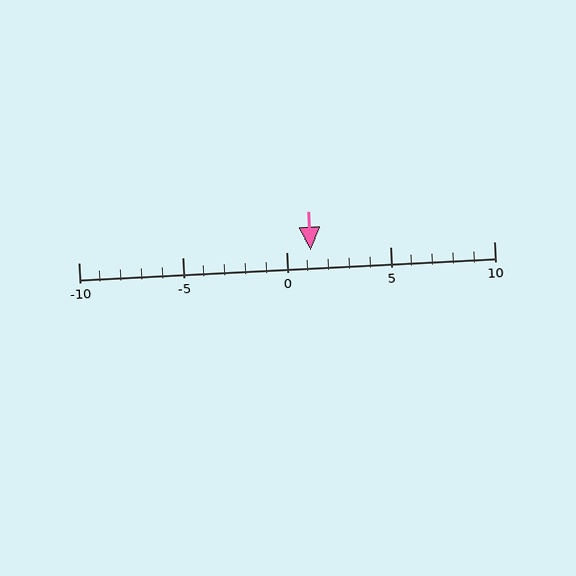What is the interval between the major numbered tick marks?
The major tick marks are spaced 5 units apart.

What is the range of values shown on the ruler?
The ruler shows values from -10 to 10.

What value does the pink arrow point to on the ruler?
The pink arrow points to approximately 1.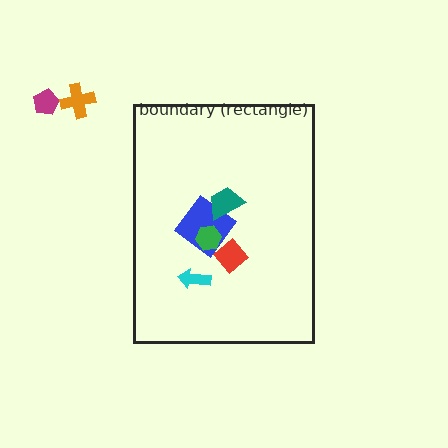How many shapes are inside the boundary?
5 inside, 2 outside.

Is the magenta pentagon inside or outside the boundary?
Outside.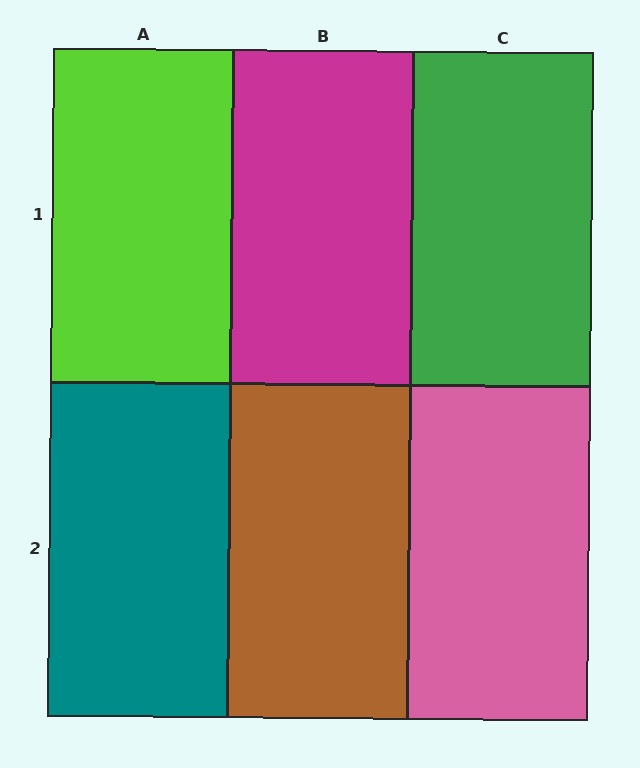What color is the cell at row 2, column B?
Brown.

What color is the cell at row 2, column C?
Pink.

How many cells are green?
1 cell is green.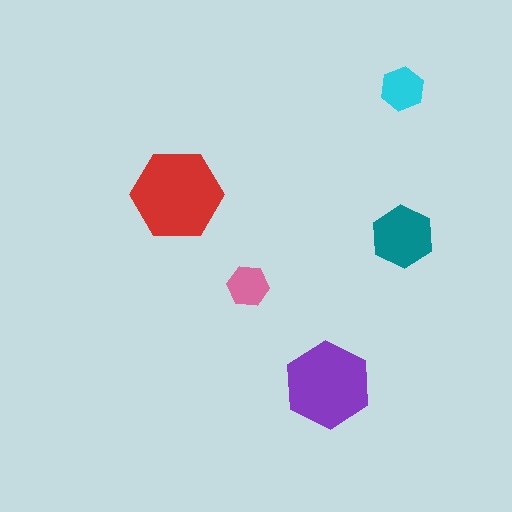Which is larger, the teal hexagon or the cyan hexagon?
The teal one.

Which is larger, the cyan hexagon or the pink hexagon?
The cyan one.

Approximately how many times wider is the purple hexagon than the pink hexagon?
About 2 times wider.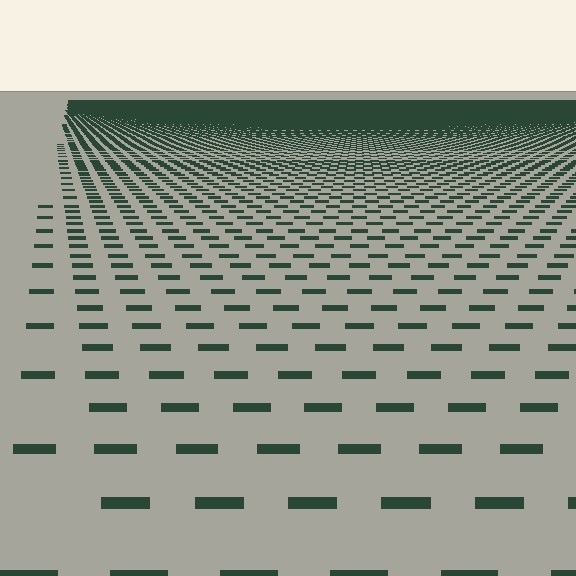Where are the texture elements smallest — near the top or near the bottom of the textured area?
Near the top.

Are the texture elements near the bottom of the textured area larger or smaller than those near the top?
Larger. Near the bottom, elements are closer to the viewer and appear at a bigger on-screen size.